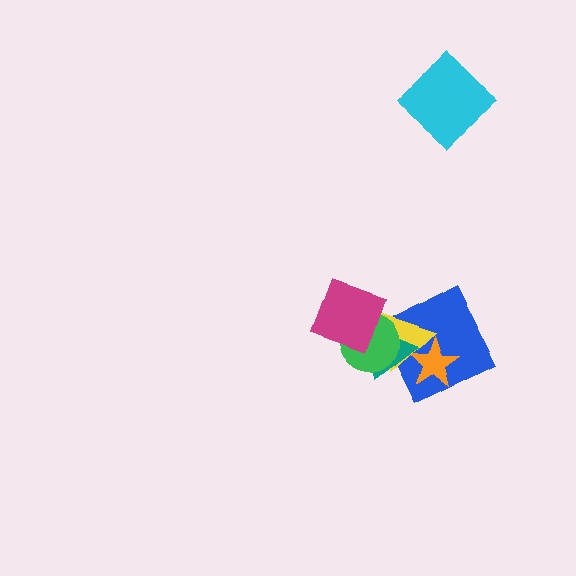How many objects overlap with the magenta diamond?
3 objects overlap with the magenta diamond.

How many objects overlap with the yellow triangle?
5 objects overlap with the yellow triangle.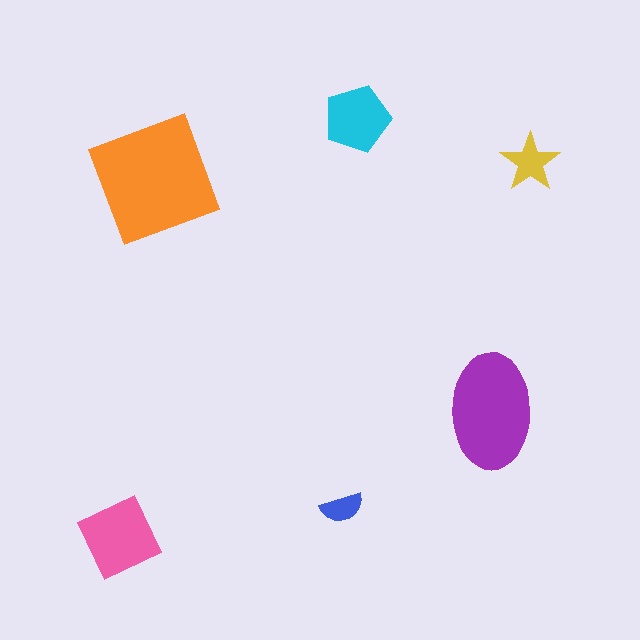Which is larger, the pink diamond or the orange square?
The orange square.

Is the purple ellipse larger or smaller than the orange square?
Smaller.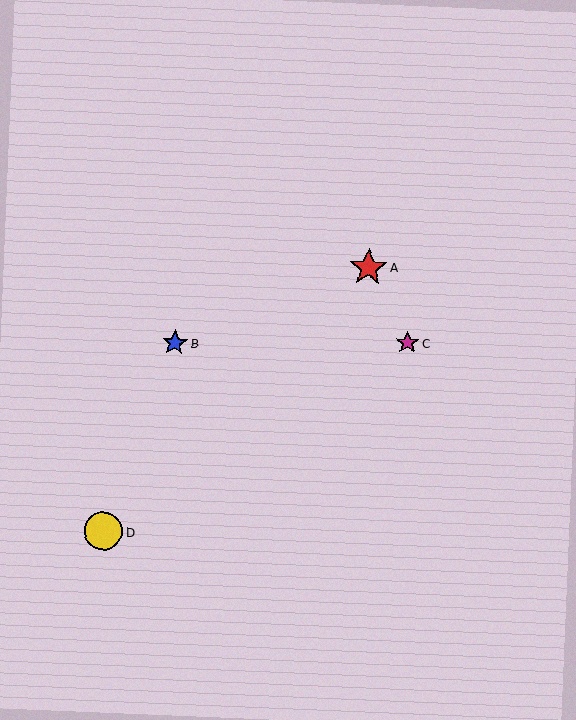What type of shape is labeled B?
Shape B is a blue star.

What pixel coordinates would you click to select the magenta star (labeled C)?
Click at (407, 343) to select the magenta star C.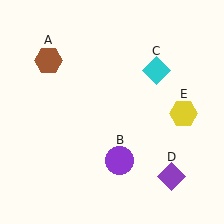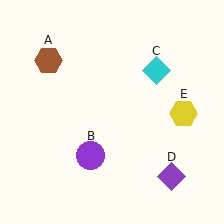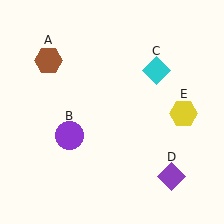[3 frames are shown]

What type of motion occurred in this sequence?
The purple circle (object B) rotated clockwise around the center of the scene.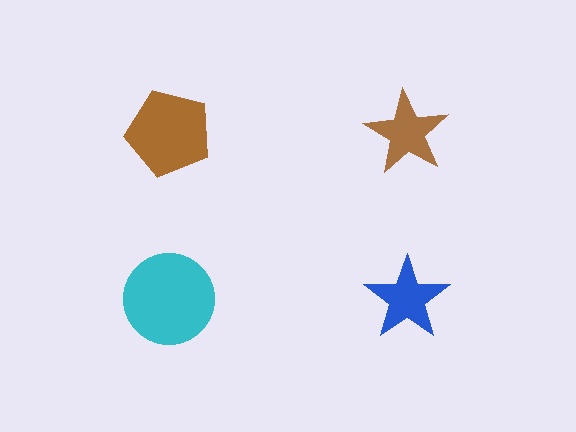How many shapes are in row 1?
2 shapes.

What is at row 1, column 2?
A brown star.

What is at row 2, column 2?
A blue star.